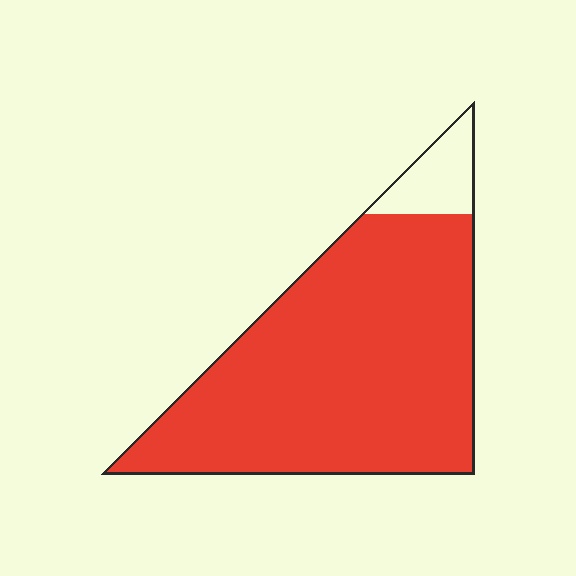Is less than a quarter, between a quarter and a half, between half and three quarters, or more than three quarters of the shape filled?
More than three quarters.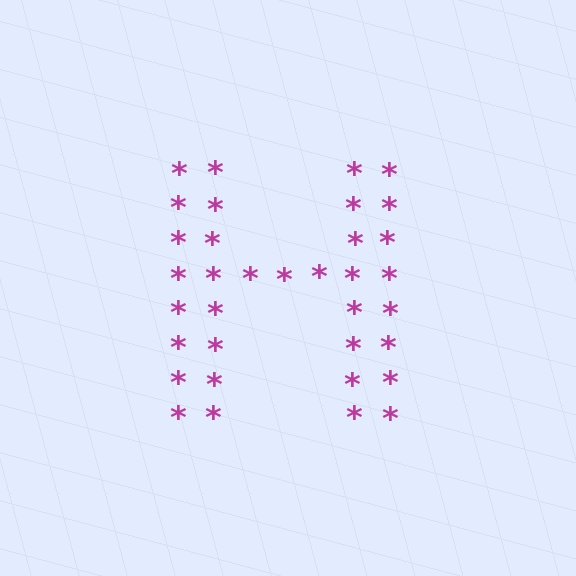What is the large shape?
The large shape is the letter H.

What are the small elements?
The small elements are asterisks.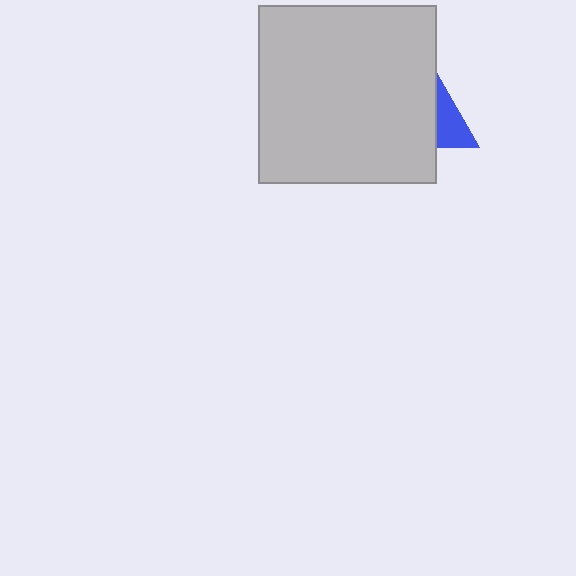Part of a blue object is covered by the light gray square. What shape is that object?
It is a triangle.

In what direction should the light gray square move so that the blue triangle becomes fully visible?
The light gray square should move left. That is the shortest direction to clear the overlap and leave the blue triangle fully visible.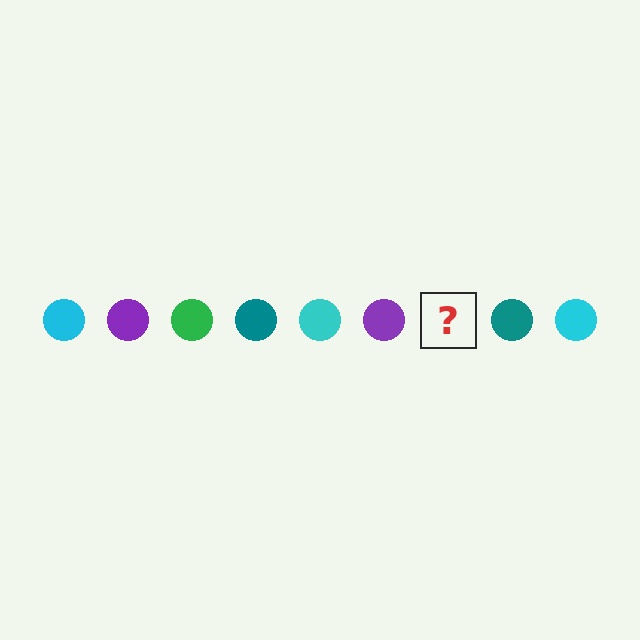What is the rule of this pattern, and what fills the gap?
The rule is that the pattern cycles through cyan, purple, green, teal circles. The gap should be filled with a green circle.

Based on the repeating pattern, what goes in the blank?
The blank should be a green circle.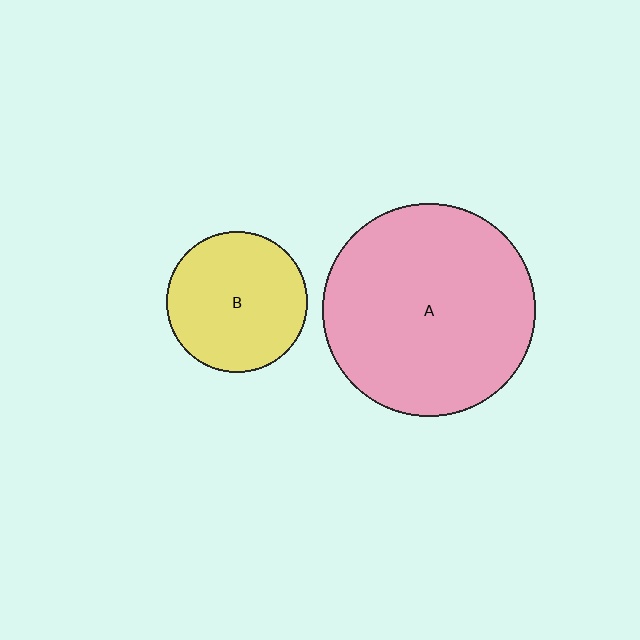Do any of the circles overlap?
No, none of the circles overlap.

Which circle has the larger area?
Circle A (pink).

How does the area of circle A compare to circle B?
Approximately 2.3 times.